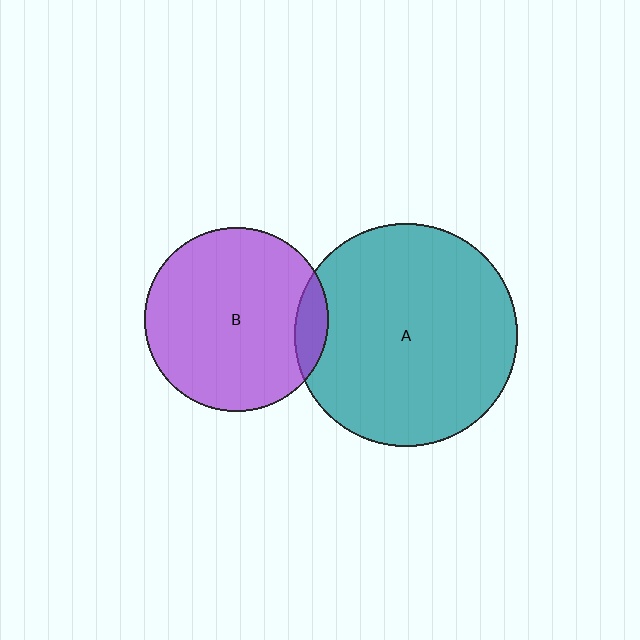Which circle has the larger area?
Circle A (teal).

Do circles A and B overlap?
Yes.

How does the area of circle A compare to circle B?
Approximately 1.5 times.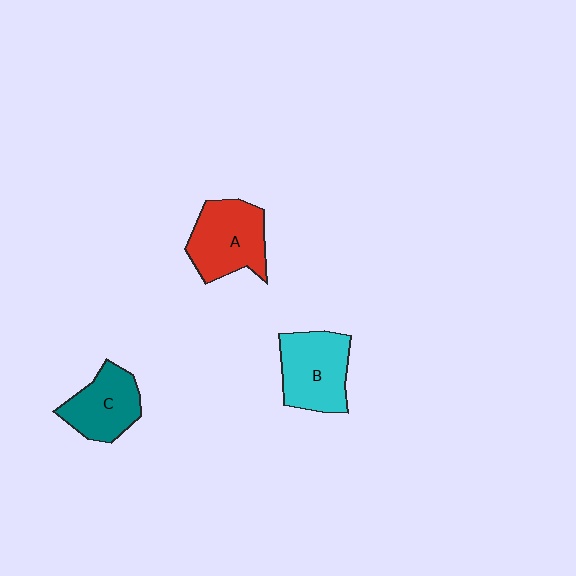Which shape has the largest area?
Shape A (red).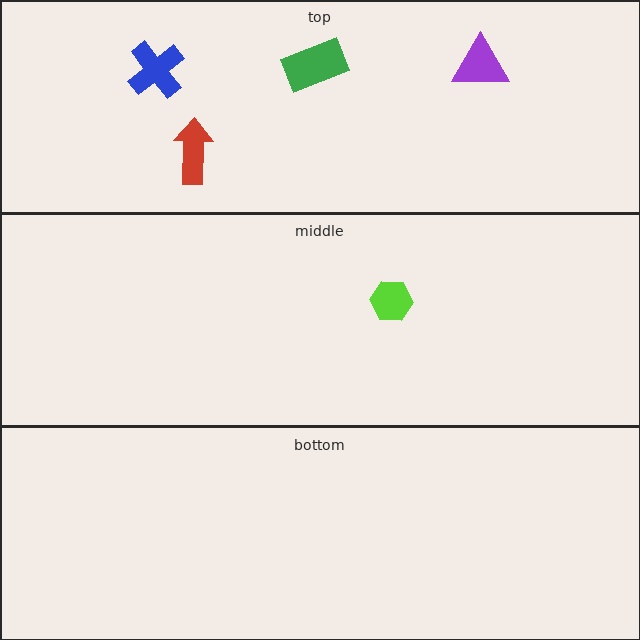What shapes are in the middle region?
The lime hexagon.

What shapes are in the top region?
The red arrow, the purple triangle, the green rectangle, the blue cross.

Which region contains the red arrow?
The top region.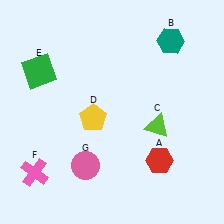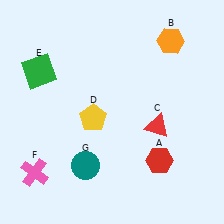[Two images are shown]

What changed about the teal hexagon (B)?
In Image 1, B is teal. In Image 2, it changed to orange.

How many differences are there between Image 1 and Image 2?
There are 3 differences between the two images.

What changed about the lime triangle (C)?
In Image 1, C is lime. In Image 2, it changed to red.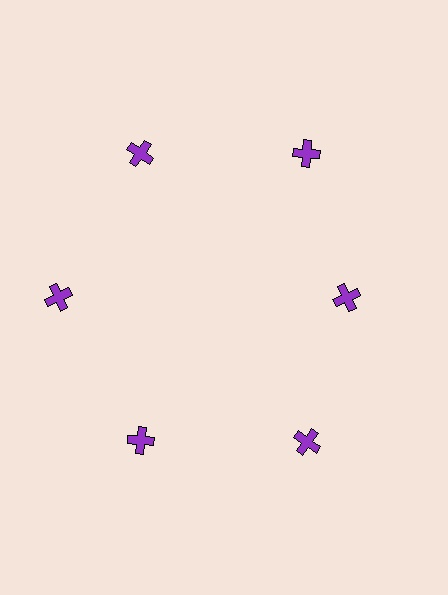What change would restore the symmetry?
The symmetry would be restored by moving it outward, back onto the ring so that all 6 crosses sit at equal angles and equal distance from the center.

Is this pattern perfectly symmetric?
No. The 6 purple crosses are arranged in a ring, but one element near the 3 o'clock position is pulled inward toward the center, breaking the 6-fold rotational symmetry.